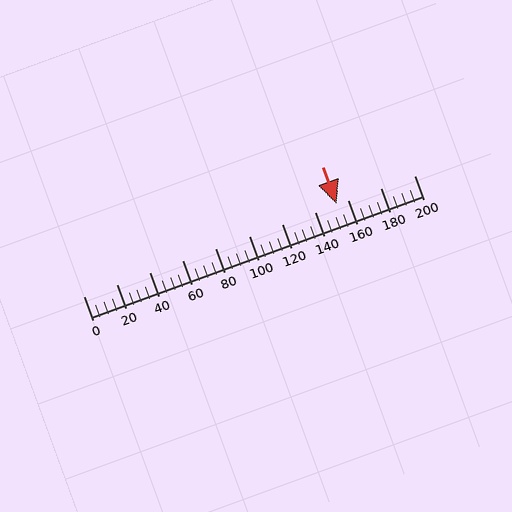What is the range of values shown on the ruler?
The ruler shows values from 0 to 200.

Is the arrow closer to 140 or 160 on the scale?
The arrow is closer to 160.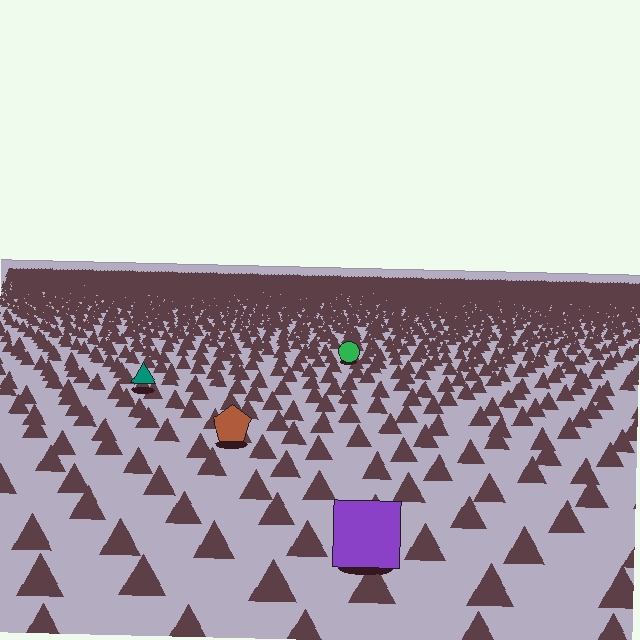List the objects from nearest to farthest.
From nearest to farthest: the purple square, the brown pentagon, the teal triangle, the green circle.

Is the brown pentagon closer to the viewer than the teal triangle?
Yes. The brown pentagon is closer — you can tell from the texture gradient: the ground texture is coarser near it.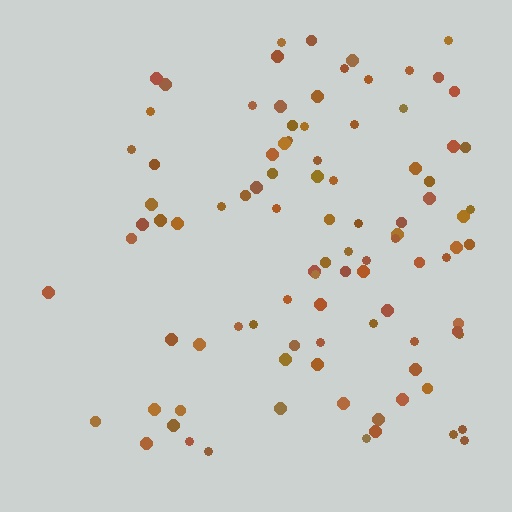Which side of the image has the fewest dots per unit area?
The left.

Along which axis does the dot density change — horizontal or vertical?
Horizontal.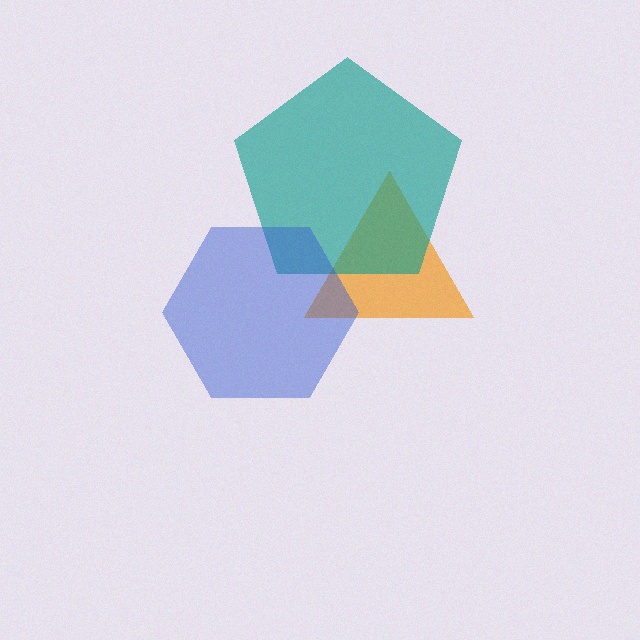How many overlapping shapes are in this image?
There are 3 overlapping shapes in the image.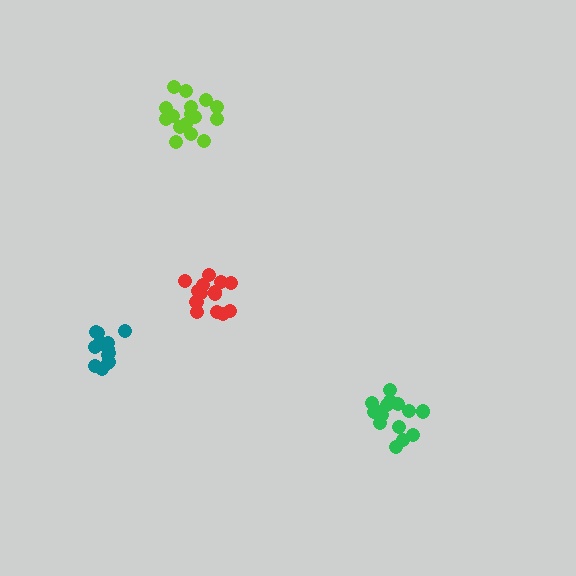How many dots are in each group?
Group 1: 17 dots, Group 2: 14 dots, Group 3: 16 dots, Group 4: 14 dots (61 total).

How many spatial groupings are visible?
There are 4 spatial groupings.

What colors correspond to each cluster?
The clusters are colored: lime, red, green, teal.